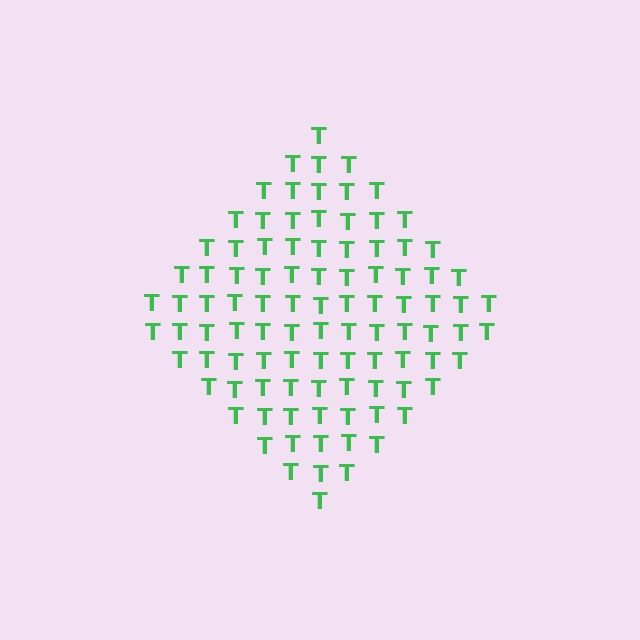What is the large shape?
The large shape is a diamond.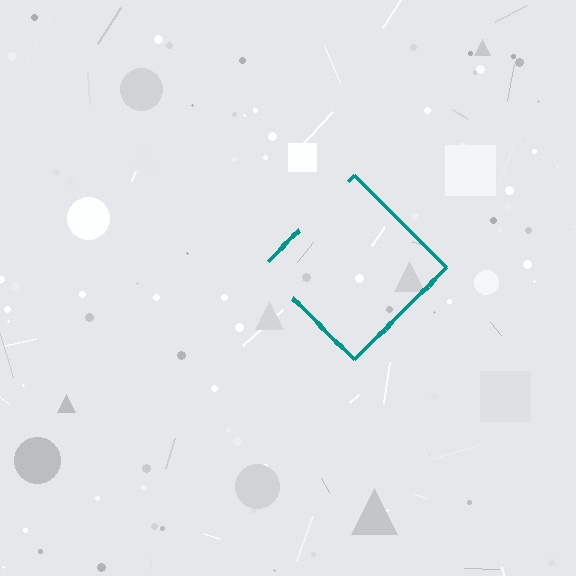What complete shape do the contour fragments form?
The contour fragments form a diamond.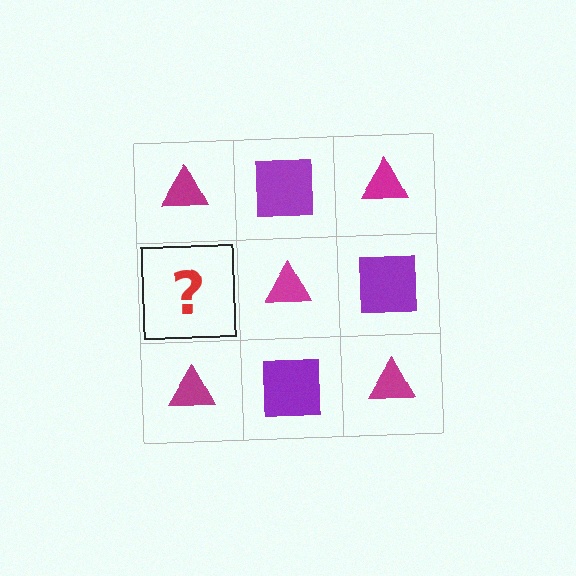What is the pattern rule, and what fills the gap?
The rule is that it alternates magenta triangle and purple square in a checkerboard pattern. The gap should be filled with a purple square.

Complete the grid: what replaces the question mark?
The question mark should be replaced with a purple square.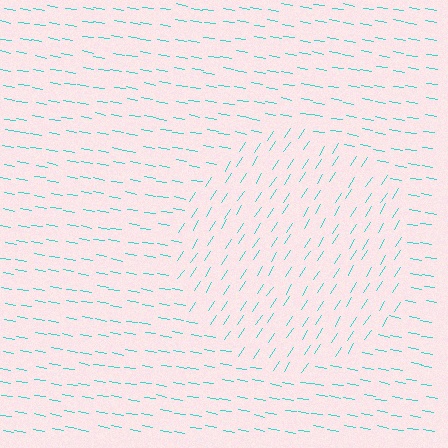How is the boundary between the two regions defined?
The boundary is defined purely by a change in line orientation (approximately 66 degrees difference). All lines are the same color and thickness.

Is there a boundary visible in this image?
Yes, there is a texture boundary formed by a change in line orientation.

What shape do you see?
I see a circle.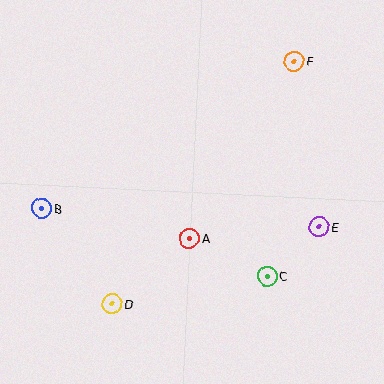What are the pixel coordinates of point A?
Point A is at (190, 238).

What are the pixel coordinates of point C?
Point C is at (267, 276).